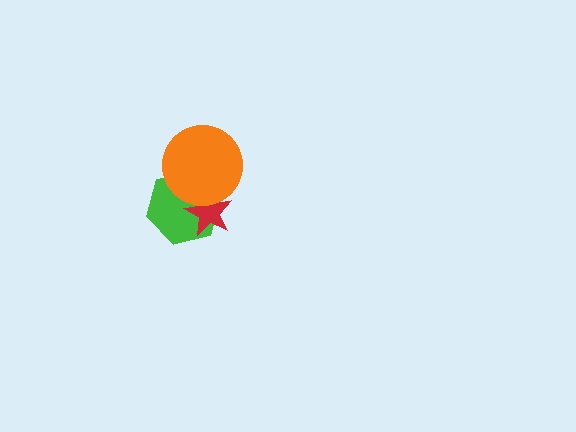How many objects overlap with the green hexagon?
2 objects overlap with the green hexagon.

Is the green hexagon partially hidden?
Yes, it is partially covered by another shape.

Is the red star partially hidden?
Yes, it is partially covered by another shape.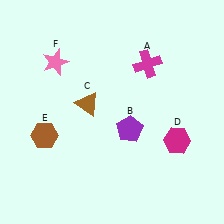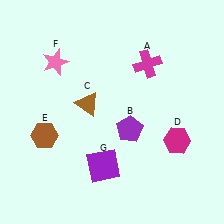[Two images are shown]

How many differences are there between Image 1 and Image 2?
There is 1 difference between the two images.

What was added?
A purple square (G) was added in Image 2.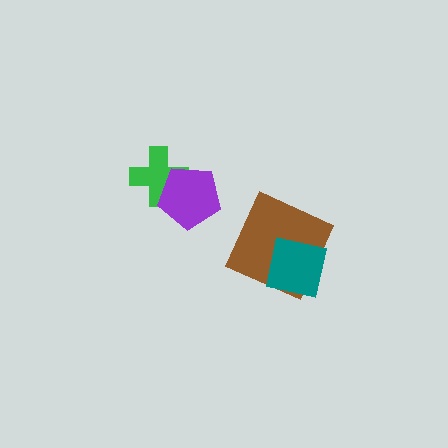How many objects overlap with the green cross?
1 object overlaps with the green cross.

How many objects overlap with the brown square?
1 object overlaps with the brown square.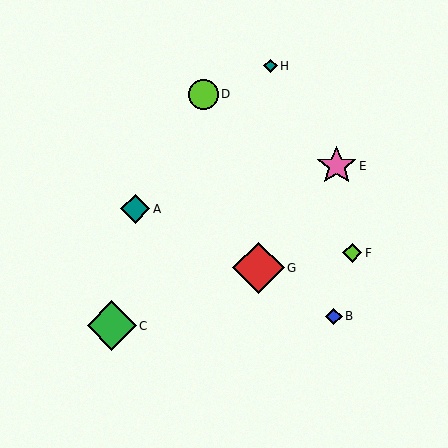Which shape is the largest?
The red diamond (labeled G) is the largest.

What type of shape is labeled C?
Shape C is a green diamond.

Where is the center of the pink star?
The center of the pink star is at (337, 166).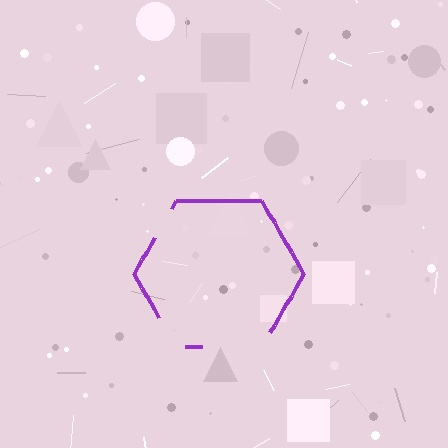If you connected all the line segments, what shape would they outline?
They would outline a hexagon.